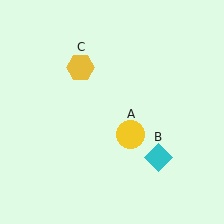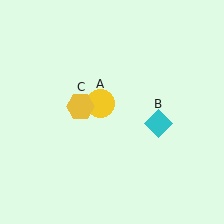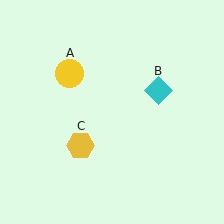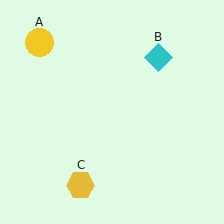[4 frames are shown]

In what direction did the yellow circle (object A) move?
The yellow circle (object A) moved up and to the left.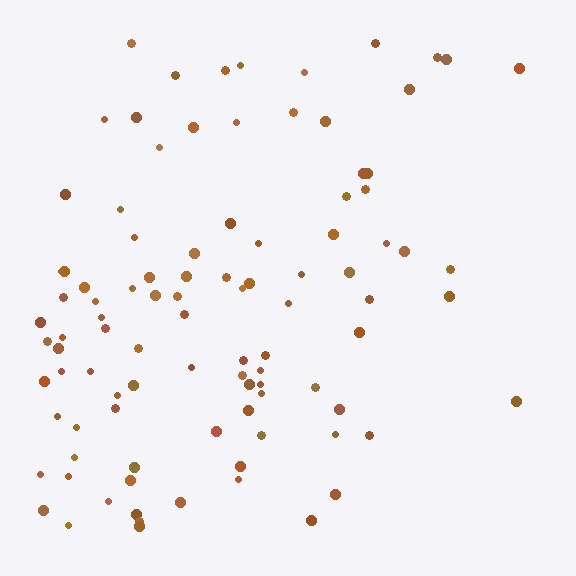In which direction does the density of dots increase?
From right to left, with the left side densest.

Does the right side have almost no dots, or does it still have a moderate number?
Still a moderate number, just noticeably fewer than the left.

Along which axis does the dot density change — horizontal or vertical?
Horizontal.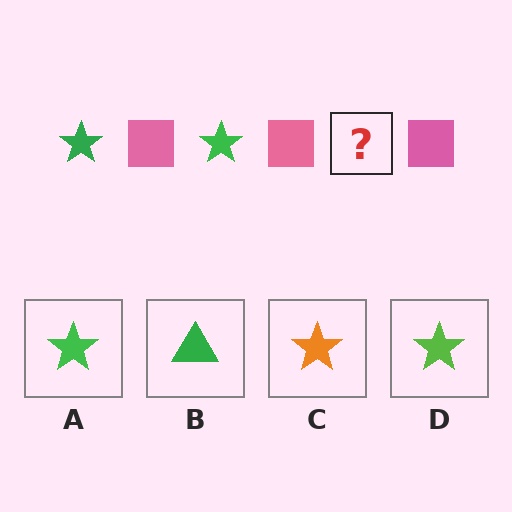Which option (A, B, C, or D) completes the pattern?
A.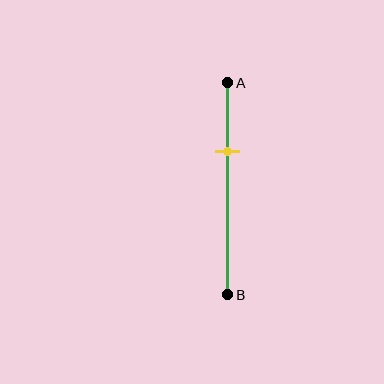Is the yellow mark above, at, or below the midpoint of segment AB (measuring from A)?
The yellow mark is above the midpoint of segment AB.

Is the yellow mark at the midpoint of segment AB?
No, the mark is at about 30% from A, not at the 50% midpoint.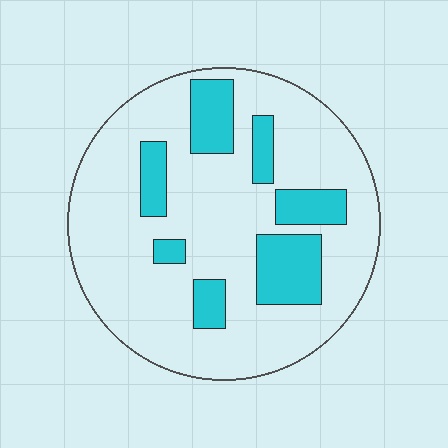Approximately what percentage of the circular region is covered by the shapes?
Approximately 20%.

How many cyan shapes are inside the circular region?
7.